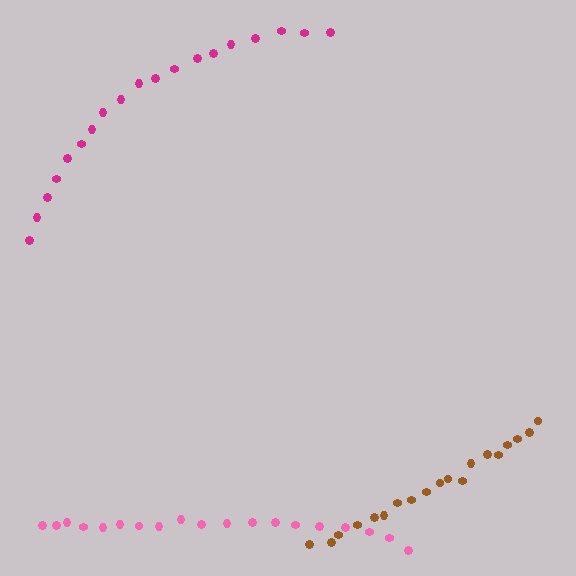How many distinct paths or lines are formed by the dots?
There are 3 distinct paths.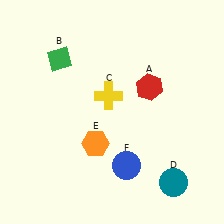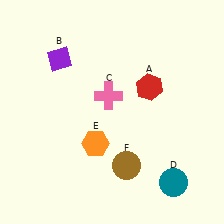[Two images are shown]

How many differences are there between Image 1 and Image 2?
There are 3 differences between the two images.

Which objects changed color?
B changed from green to purple. C changed from yellow to pink. F changed from blue to brown.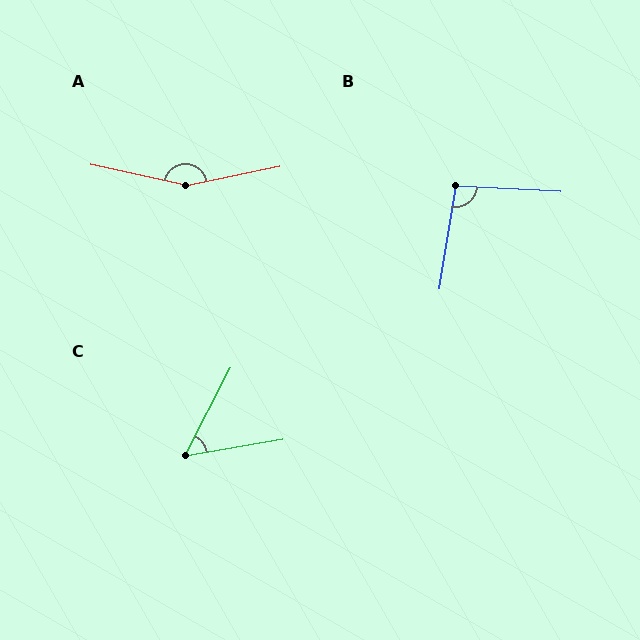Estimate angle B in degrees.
Approximately 96 degrees.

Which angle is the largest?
A, at approximately 156 degrees.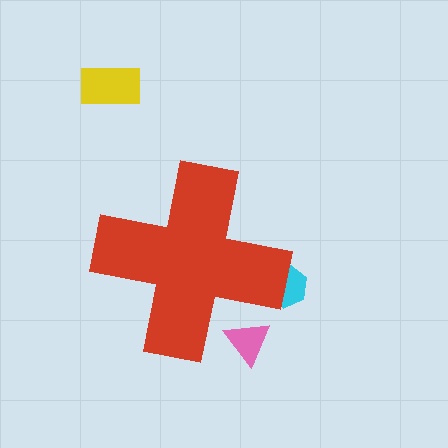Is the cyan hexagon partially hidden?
Yes, the cyan hexagon is partially hidden behind the red cross.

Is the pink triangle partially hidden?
Yes, the pink triangle is partially hidden behind the red cross.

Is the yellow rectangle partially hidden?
No, the yellow rectangle is fully visible.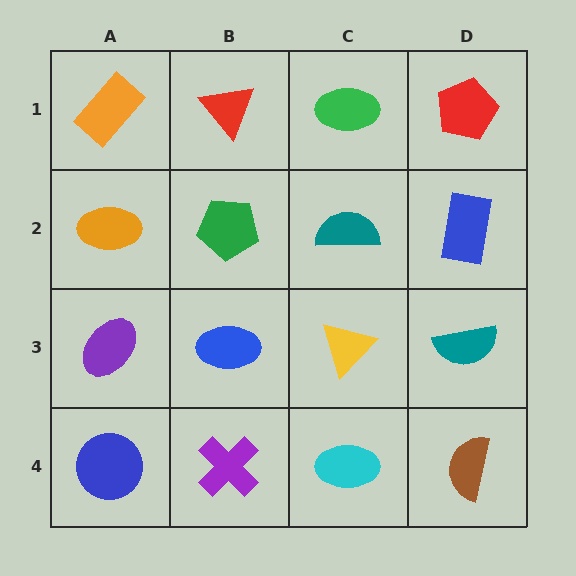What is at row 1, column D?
A red pentagon.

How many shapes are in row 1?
4 shapes.